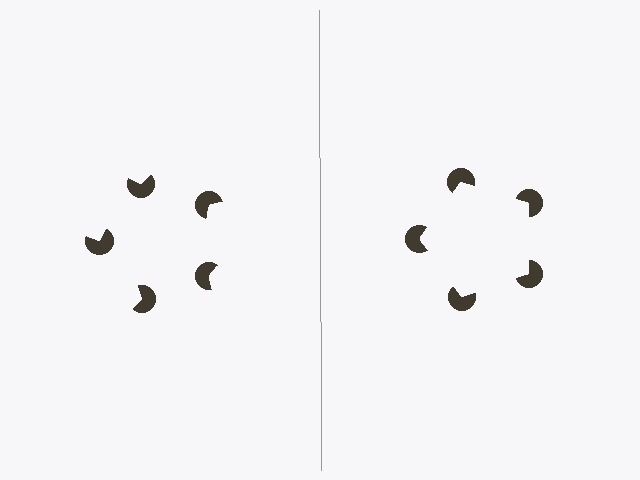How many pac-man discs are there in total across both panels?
10 — 5 on each side.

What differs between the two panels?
The pac-man discs are positioned identically on both sides; only the wedge orientations differ. On the right they align to a pentagon; on the left they are misaligned.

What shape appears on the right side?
An illusory pentagon.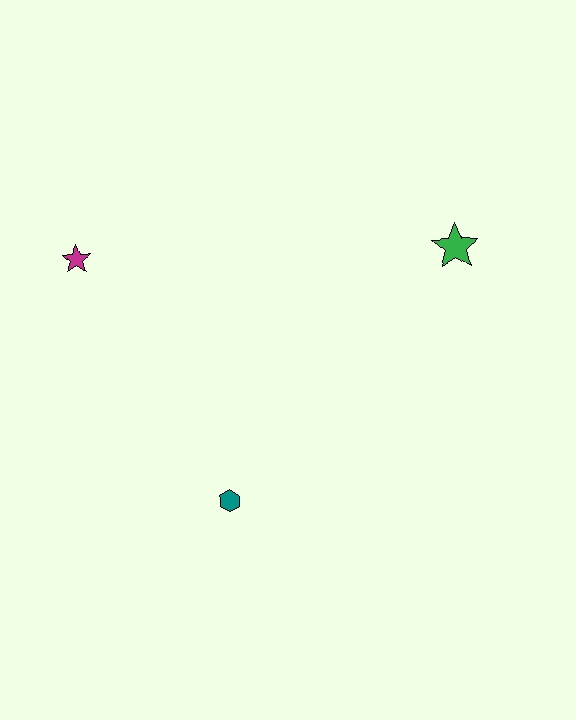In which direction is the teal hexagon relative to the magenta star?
The teal hexagon is below the magenta star.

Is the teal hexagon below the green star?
Yes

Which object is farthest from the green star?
The magenta star is farthest from the green star.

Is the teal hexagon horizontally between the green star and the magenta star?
Yes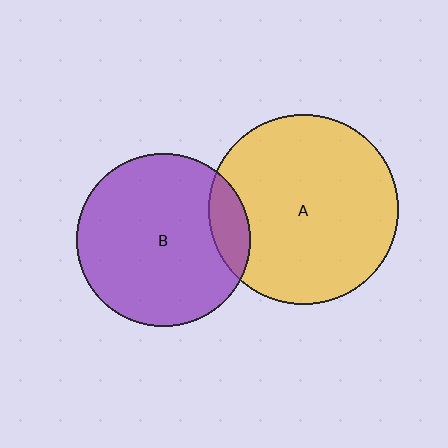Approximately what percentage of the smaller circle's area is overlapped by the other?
Approximately 10%.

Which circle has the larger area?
Circle A (yellow).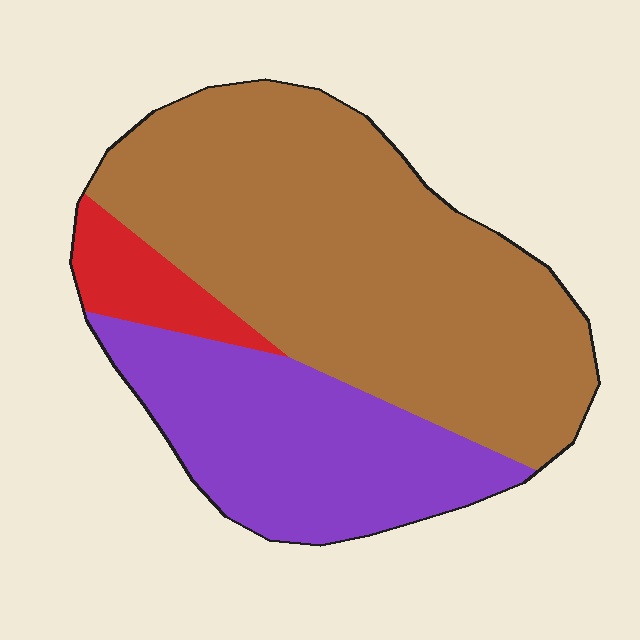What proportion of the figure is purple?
Purple covers 30% of the figure.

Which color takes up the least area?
Red, at roughly 10%.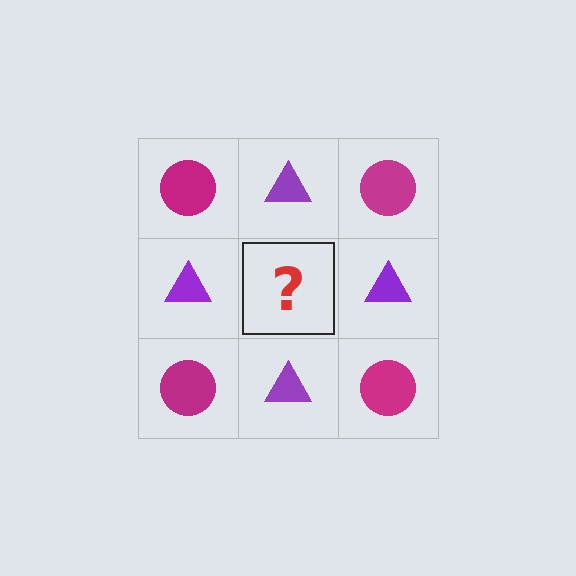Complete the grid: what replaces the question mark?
The question mark should be replaced with a magenta circle.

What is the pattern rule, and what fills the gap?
The rule is that it alternates magenta circle and purple triangle in a checkerboard pattern. The gap should be filled with a magenta circle.